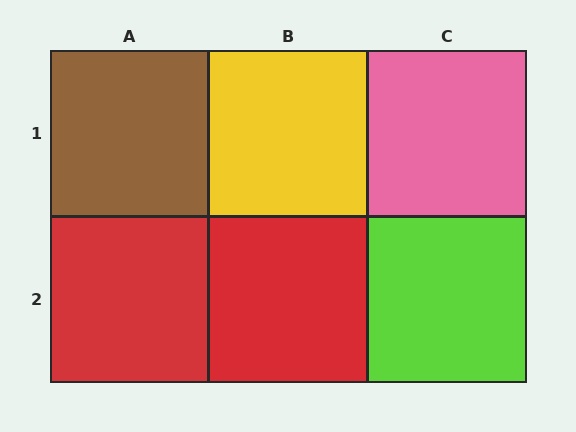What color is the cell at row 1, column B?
Yellow.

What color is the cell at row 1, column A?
Brown.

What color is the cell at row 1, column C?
Pink.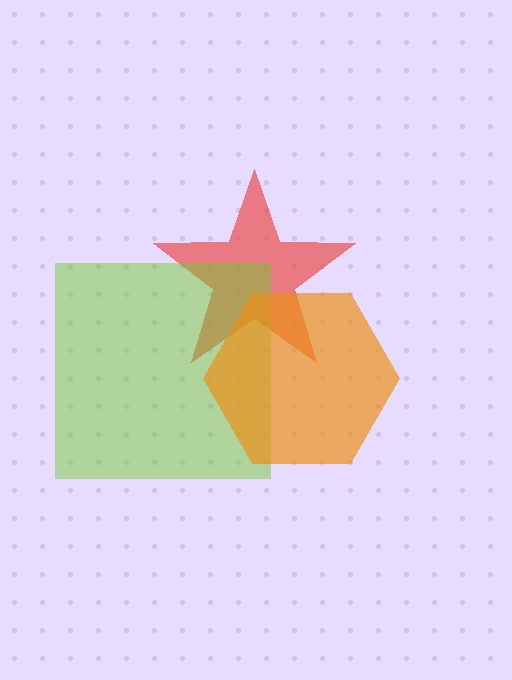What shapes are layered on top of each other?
The layered shapes are: a red star, a lime square, an orange hexagon.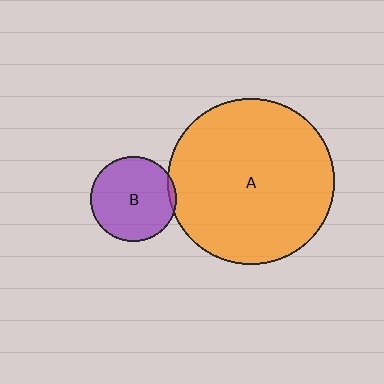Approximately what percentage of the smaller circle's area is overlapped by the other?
Approximately 5%.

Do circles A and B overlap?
Yes.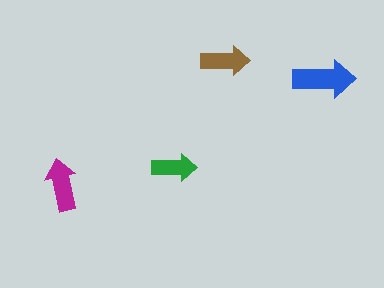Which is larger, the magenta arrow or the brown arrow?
The magenta one.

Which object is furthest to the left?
The magenta arrow is leftmost.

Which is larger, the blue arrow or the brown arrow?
The blue one.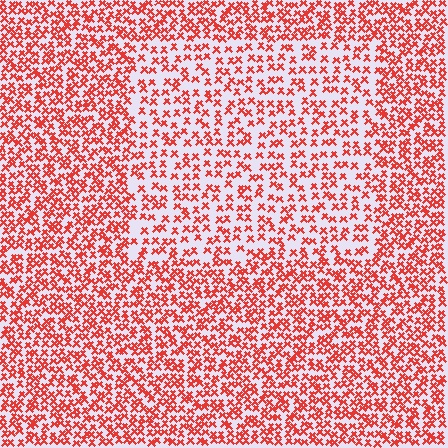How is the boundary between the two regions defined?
The boundary is defined by a change in element density (approximately 1.7x ratio). All elements are the same color, size, and shape.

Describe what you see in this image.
The image contains small red elements arranged at two different densities. A rectangle-shaped region is visible where the elements are less densely packed than the surrounding area.